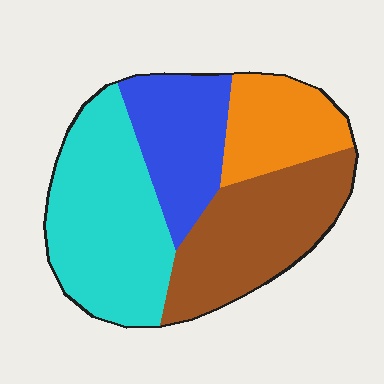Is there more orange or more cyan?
Cyan.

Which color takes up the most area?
Cyan, at roughly 35%.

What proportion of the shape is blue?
Blue takes up about one fifth (1/5) of the shape.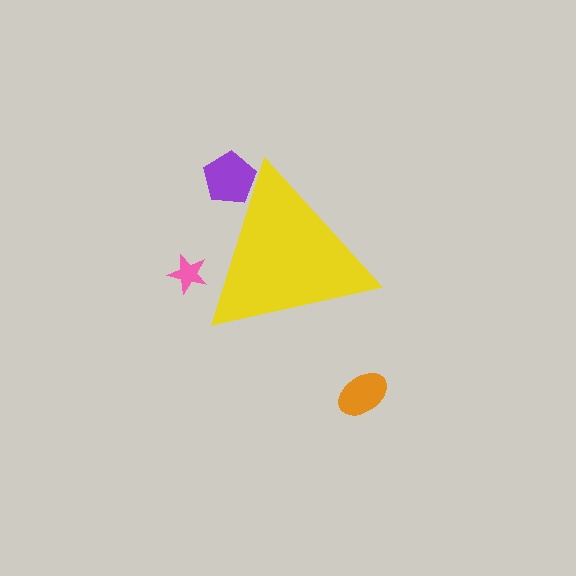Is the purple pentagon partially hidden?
Yes, the purple pentagon is partially hidden behind the yellow triangle.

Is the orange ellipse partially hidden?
No, the orange ellipse is fully visible.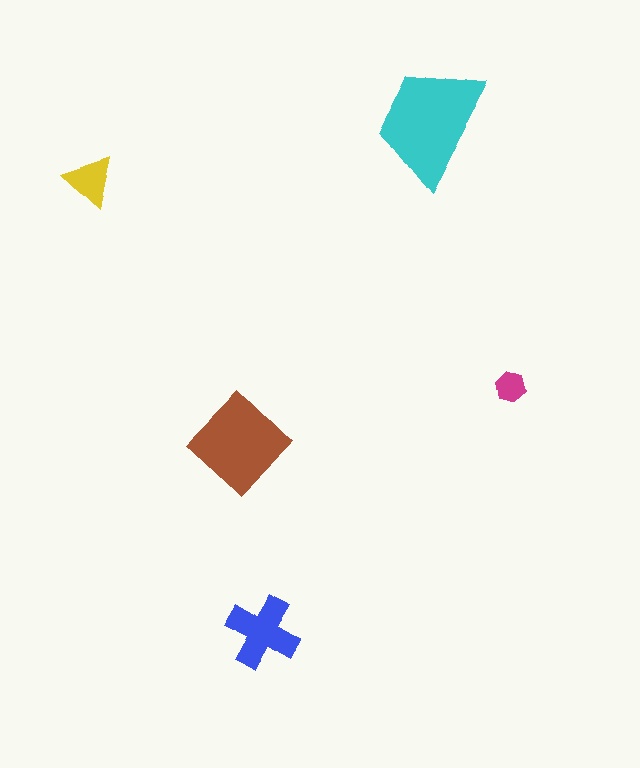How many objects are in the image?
There are 5 objects in the image.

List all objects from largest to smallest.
The cyan trapezoid, the brown diamond, the blue cross, the yellow triangle, the magenta hexagon.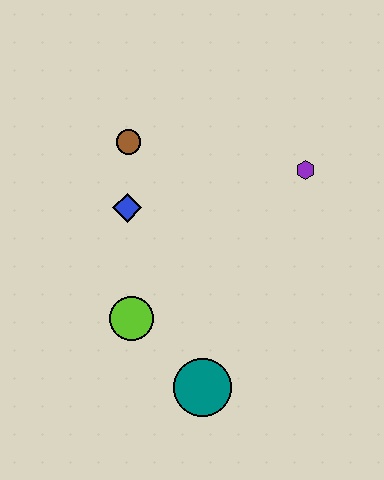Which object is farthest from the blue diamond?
The teal circle is farthest from the blue diamond.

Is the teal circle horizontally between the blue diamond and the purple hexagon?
Yes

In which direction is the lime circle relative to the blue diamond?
The lime circle is below the blue diamond.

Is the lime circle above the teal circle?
Yes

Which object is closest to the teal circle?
The lime circle is closest to the teal circle.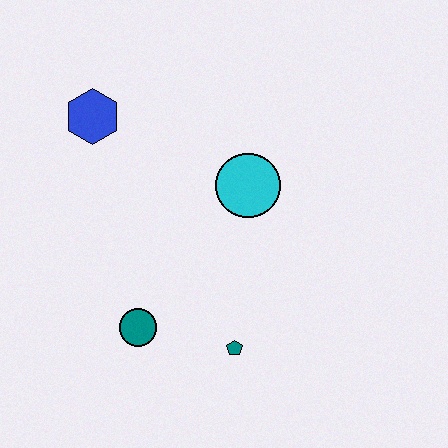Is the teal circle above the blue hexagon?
No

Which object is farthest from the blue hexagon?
The teal pentagon is farthest from the blue hexagon.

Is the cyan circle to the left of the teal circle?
No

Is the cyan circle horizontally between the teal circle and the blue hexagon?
No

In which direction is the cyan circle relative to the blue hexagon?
The cyan circle is to the right of the blue hexagon.